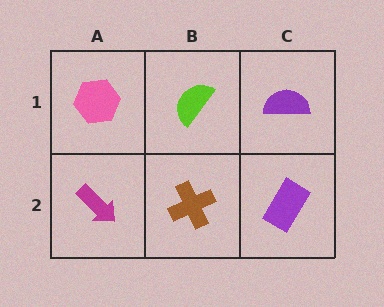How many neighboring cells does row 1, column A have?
2.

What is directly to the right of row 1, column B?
A purple semicircle.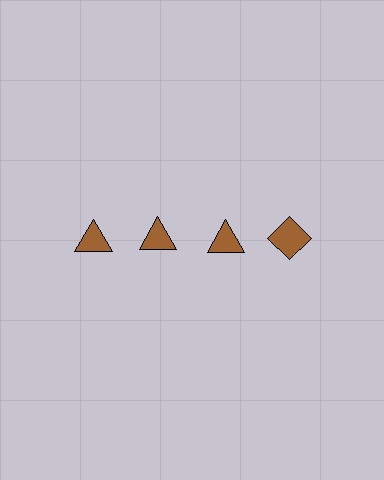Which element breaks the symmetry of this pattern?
The brown diamond in the top row, second from right column breaks the symmetry. All other shapes are brown triangles.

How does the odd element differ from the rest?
It has a different shape: diamond instead of triangle.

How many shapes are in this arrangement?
There are 4 shapes arranged in a grid pattern.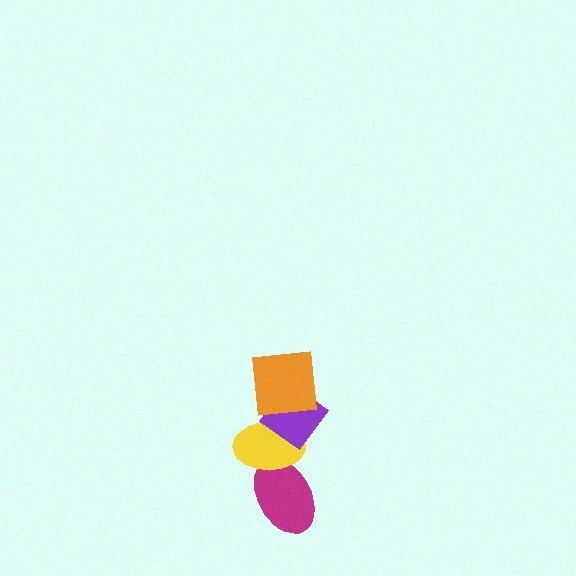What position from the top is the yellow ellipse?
The yellow ellipse is 3rd from the top.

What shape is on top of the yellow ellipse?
The purple diamond is on top of the yellow ellipse.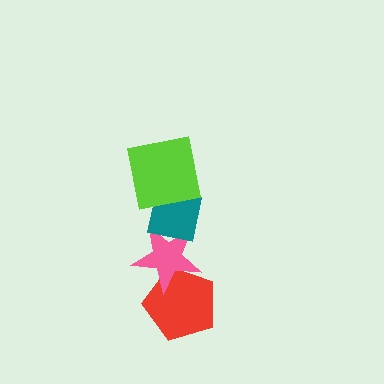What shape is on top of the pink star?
The teal square is on top of the pink star.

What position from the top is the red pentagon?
The red pentagon is 4th from the top.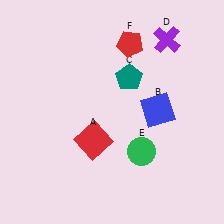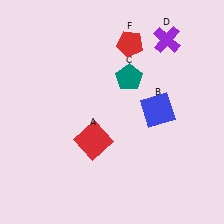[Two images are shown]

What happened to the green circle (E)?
The green circle (E) was removed in Image 2. It was in the bottom-right area of Image 1.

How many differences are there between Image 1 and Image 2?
There is 1 difference between the two images.